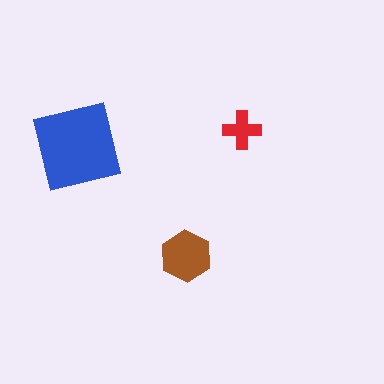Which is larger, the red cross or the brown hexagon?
The brown hexagon.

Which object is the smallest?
The red cross.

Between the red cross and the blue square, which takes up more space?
The blue square.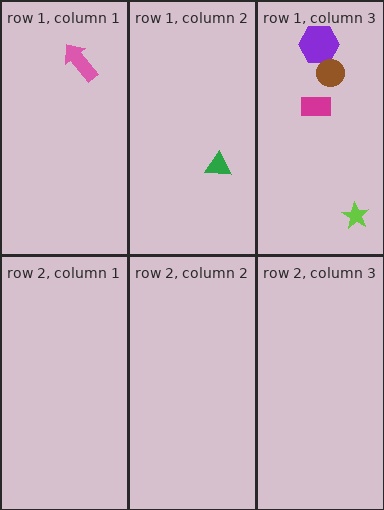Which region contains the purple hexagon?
The row 1, column 3 region.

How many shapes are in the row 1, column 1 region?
1.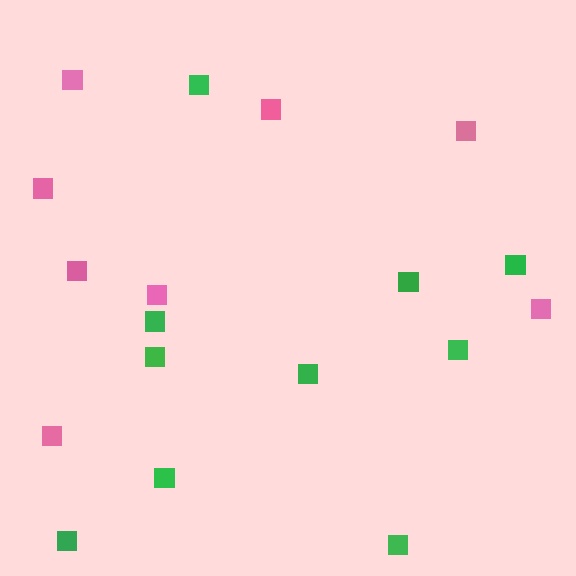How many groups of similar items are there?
There are 2 groups: one group of pink squares (8) and one group of green squares (10).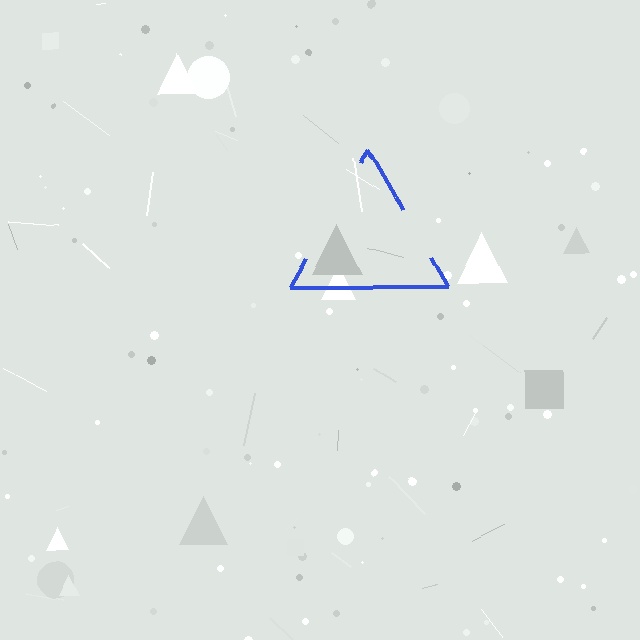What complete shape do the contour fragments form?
The contour fragments form a triangle.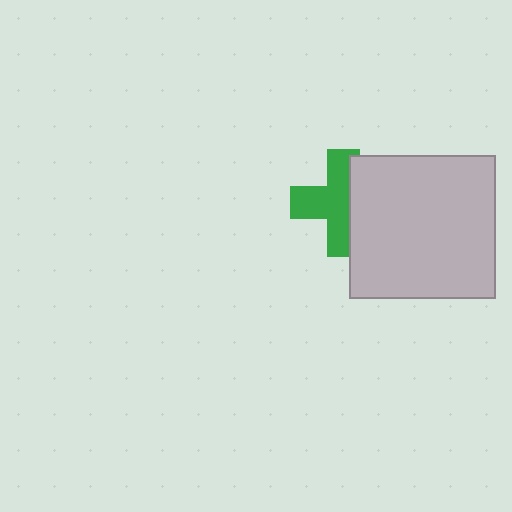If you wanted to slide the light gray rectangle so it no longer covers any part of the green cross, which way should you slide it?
Slide it right — that is the most direct way to separate the two shapes.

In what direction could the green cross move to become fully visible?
The green cross could move left. That would shift it out from behind the light gray rectangle entirely.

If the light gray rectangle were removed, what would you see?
You would see the complete green cross.